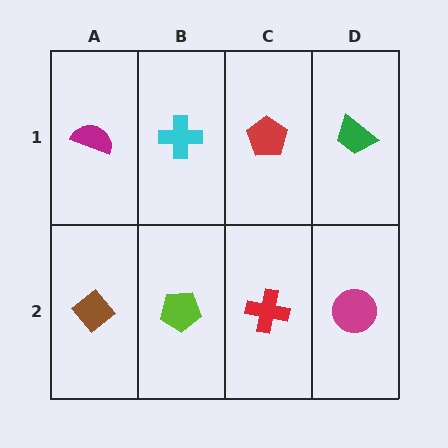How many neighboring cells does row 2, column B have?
3.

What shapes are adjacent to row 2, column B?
A cyan cross (row 1, column B), a brown diamond (row 2, column A), a red cross (row 2, column C).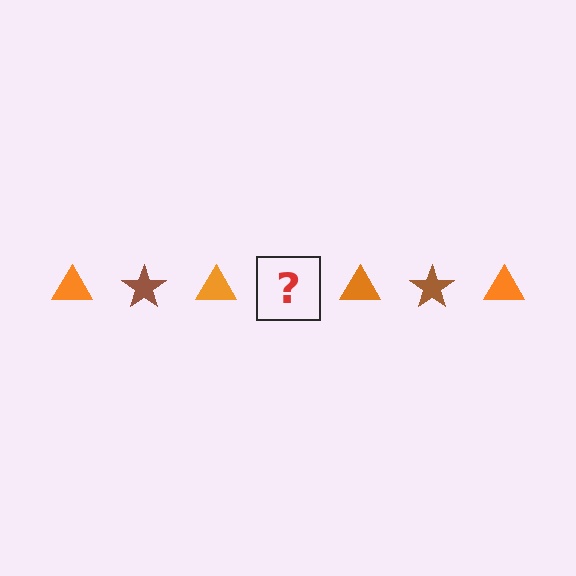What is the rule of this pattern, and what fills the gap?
The rule is that the pattern alternates between orange triangle and brown star. The gap should be filled with a brown star.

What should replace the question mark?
The question mark should be replaced with a brown star.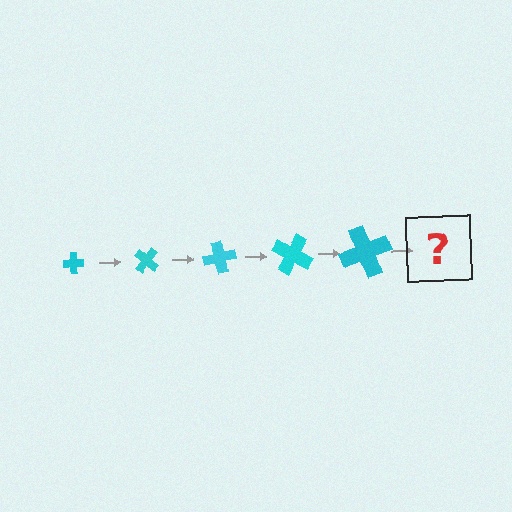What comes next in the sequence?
The next element should be a cross, larger than the previous one and rotated 200 degrees from the start.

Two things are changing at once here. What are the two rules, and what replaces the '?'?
The two rules are that the cross grows larger each step and it rotates 40 degrees each step. The '?' should be a cross, larger than the previous one and rotated 200 degrees from the start.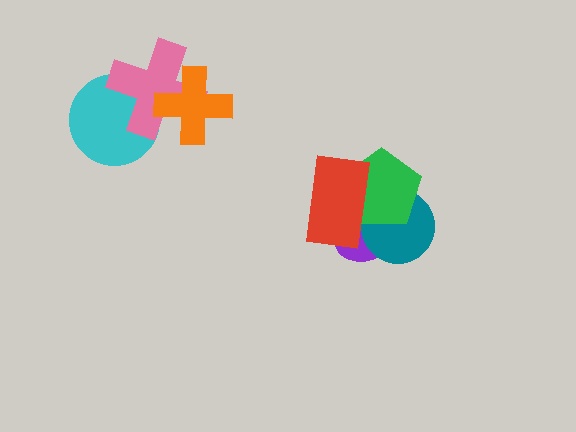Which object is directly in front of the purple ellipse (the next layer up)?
The teal circle is directly in front of the purple ellipse.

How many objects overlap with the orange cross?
1 object overlaps with the orange cross.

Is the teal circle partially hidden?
Yes, it is partially covered by another shape.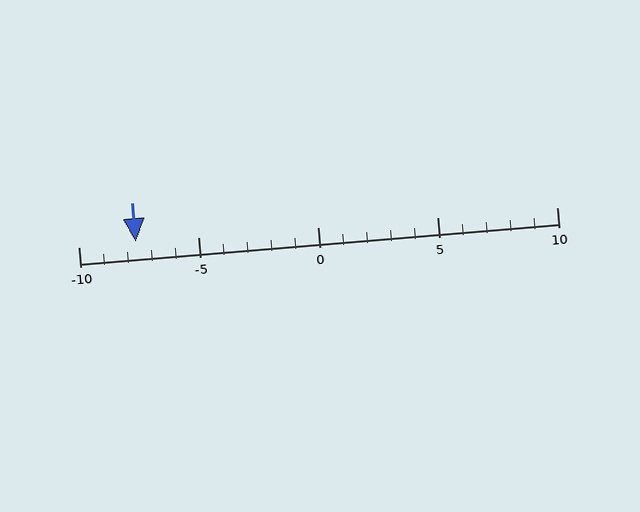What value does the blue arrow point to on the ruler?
The blue arrow points to approximately -8.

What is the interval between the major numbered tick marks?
The major tick marks are spaced 5 units apart.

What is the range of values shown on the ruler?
The ruler shows values from -10 to 10.